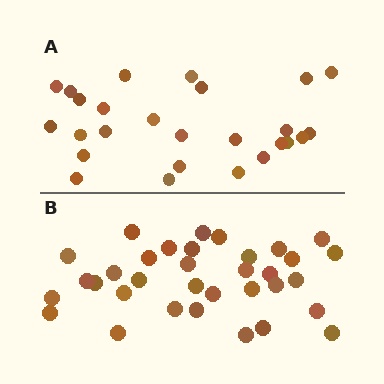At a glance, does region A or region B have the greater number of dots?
Region B (the bottom region) has more dots.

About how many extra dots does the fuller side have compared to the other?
Region B has roughly 8 or so more dots than region A.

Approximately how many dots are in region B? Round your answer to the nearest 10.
About 30 dots. (The exact count is 34, which rounds to 30.)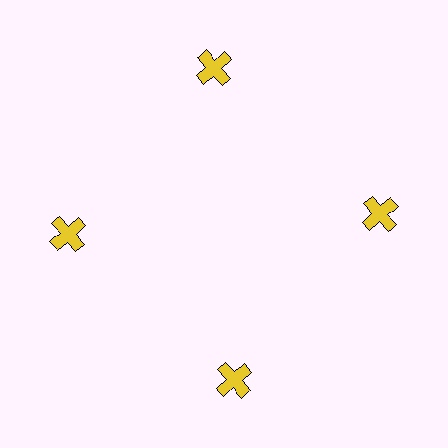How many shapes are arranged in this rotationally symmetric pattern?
There are 4 shapes, arranged in 4 groups of 1.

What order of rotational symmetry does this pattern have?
This pattern has 4-fold rotational symmetry.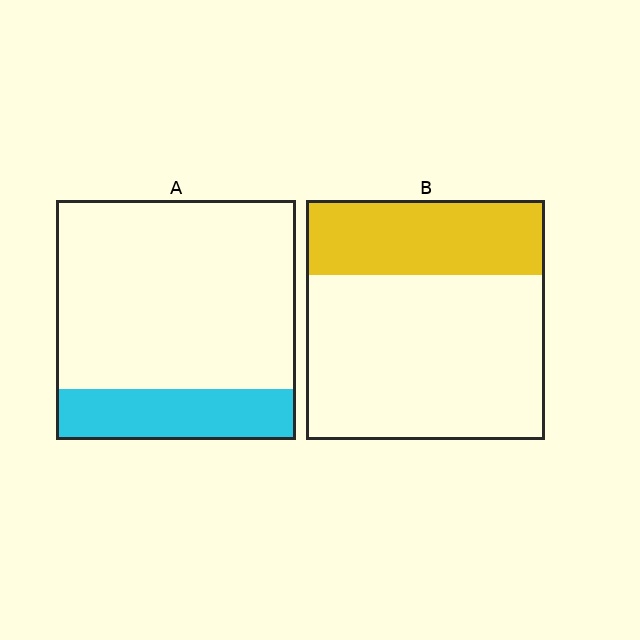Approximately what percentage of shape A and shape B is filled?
A is approximately 20% and B is approximately 30%.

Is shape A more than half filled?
No.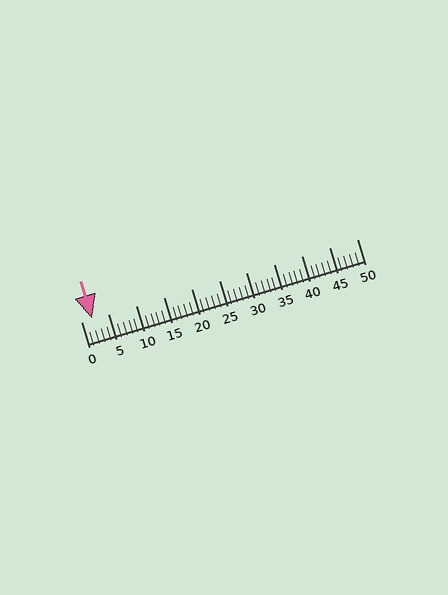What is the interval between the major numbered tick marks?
The major tick marks are spaced 5 units apart.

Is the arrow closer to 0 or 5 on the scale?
The arrow is closer to 0.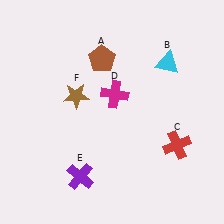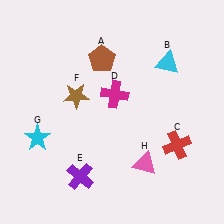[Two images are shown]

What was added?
A cyan star (G), a pink triangle (H) were added in Image 2.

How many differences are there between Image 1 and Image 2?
There are 2 differences between the two images.